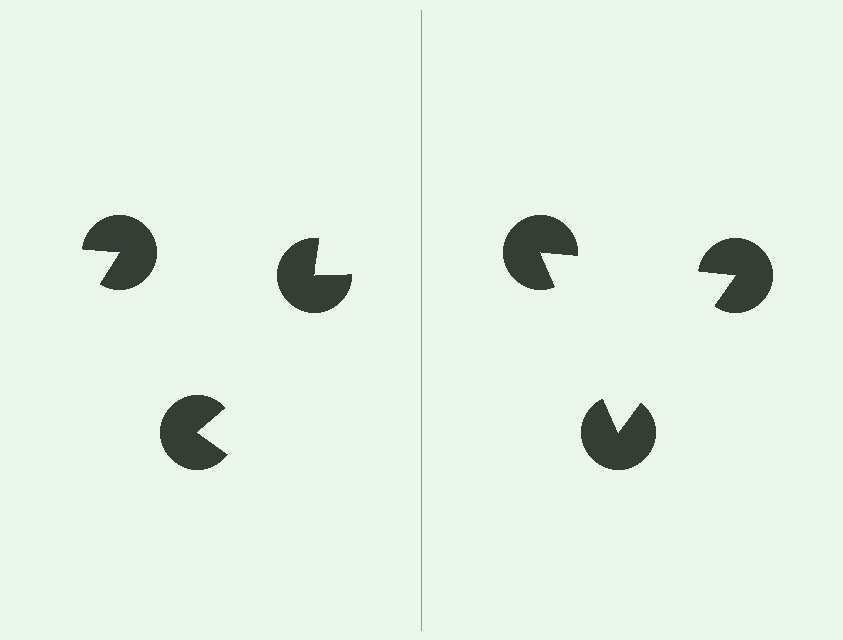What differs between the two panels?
The pac-man discs are positioned identically on both sides; only the wedge orientations differ. On the right they align to a triangle; on the left they are misaligned.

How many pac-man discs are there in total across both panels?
6 — 3 on each side.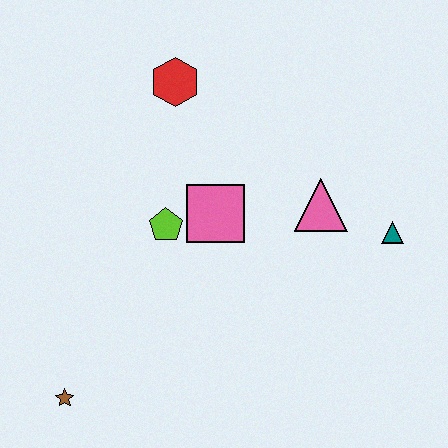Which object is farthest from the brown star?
The teal triangle is farthest from the brown star.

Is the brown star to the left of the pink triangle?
Yes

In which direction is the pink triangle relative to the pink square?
The pink triangle is to the right of the pink square.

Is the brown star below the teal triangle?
Yes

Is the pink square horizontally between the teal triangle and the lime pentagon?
Yes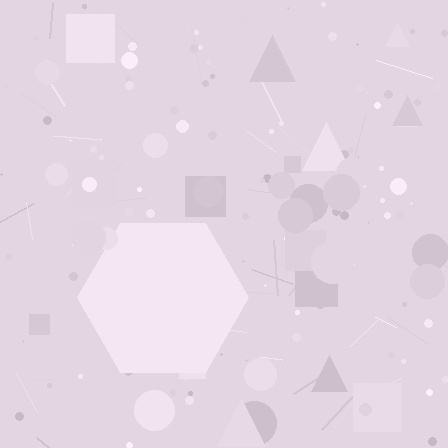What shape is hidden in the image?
A hexagon is hidden in the image.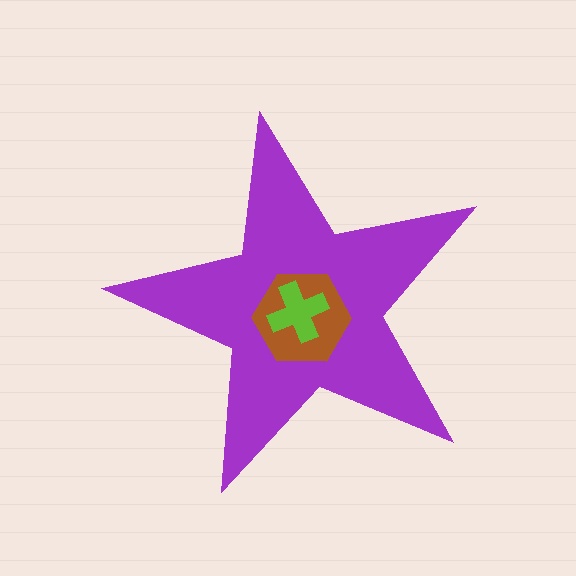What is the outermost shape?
The purple star.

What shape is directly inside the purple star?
The brown hexagon.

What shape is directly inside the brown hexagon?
The lime cross.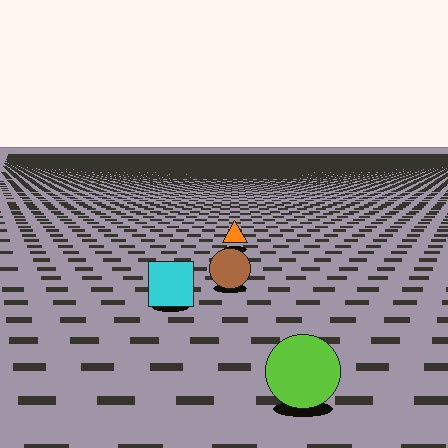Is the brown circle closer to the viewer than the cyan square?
No. The cyan square is closer — you can tell from the texture gradient: the ground texture is coarser near it.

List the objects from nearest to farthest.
From nearest to farthest: the lime circle, the cyan square, the brown circle, the orange triangle.